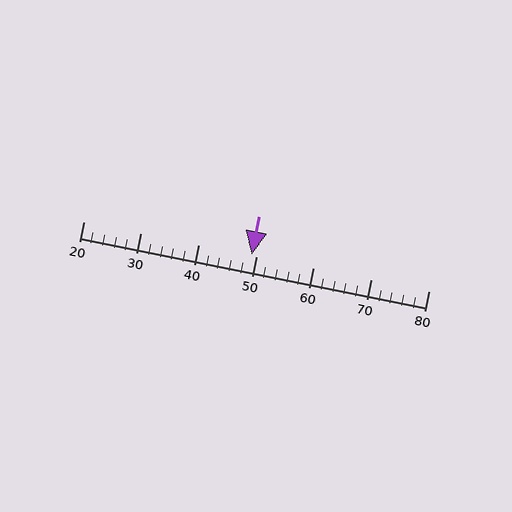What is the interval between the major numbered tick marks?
The major tick marks are spaced 10 units apart.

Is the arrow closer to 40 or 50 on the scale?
The arrow is closer to 50.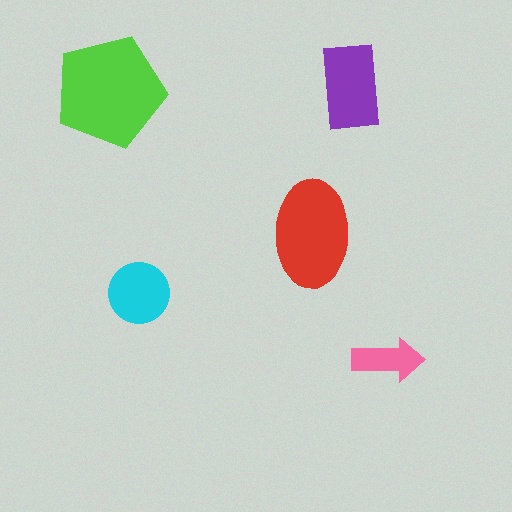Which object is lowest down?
The pink arrow is bottommost.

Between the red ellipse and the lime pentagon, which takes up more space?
The lime pentagon.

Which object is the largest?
The lime pentagon.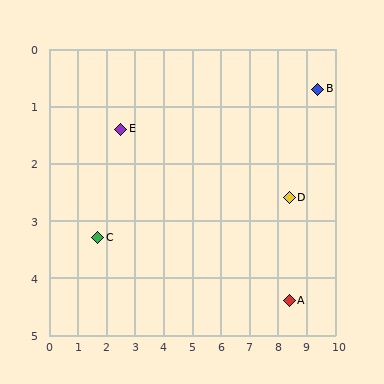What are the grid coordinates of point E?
Point E is at approximately (2.5, 1.4).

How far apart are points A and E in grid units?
Points A and E are about 6.6 grid units apart.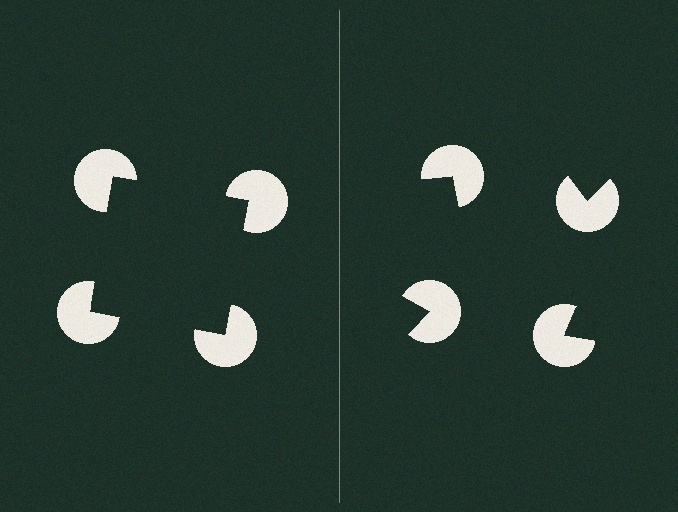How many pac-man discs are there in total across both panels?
8 — 4 on each side.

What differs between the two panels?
The pac-man discs are positioned identically on both sides; only the wedge orientations differ. On the left they align to a square; on the right they are misaligned.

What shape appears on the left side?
An illusory square.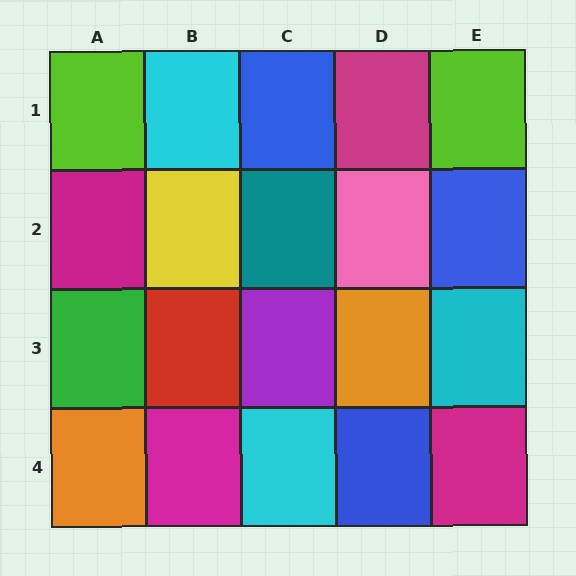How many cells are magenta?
4 cells are magenta.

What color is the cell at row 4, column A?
Orange.